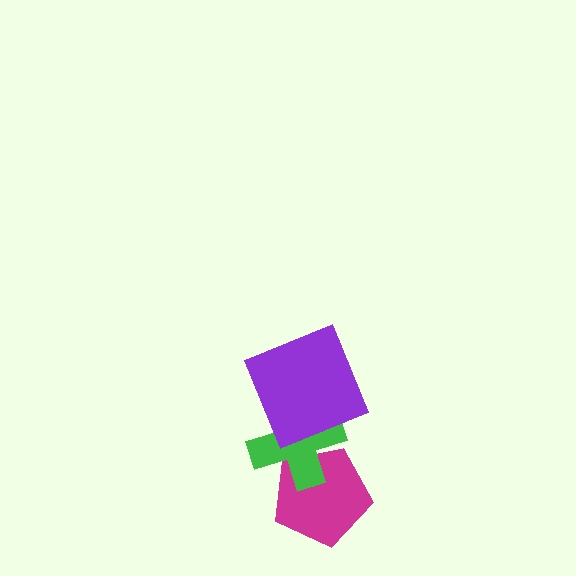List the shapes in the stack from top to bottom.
From top to bottom: the purple square, the green cross, the magenta pentagon.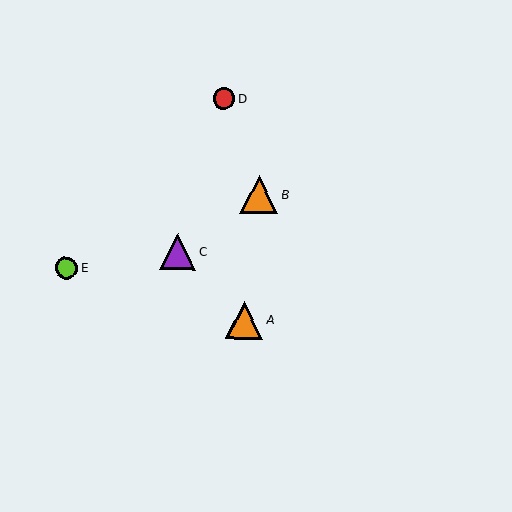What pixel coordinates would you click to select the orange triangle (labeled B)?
Click at (259, 194) to select the orange triangle B.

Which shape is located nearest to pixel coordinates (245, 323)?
The orange triangle (labeled A) at (244, 320) is nearest to that location.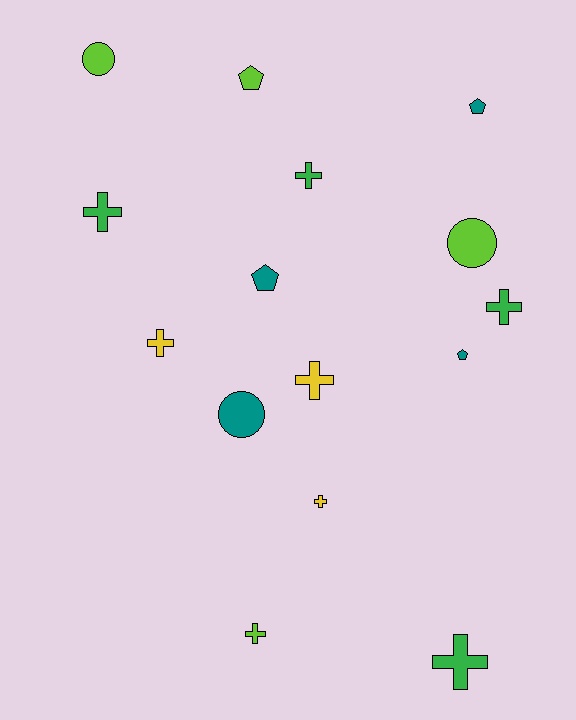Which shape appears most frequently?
Cross, with 8 objects.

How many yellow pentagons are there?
There are no yellow pentagons.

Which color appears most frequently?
Lime, with 4 objects.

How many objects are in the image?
There are 15 objects.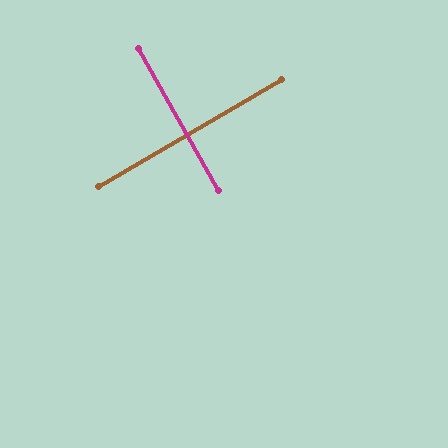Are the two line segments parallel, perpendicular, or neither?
Perpendicular — they meet at approximately 89°.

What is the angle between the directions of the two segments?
Approximately 89 degrees.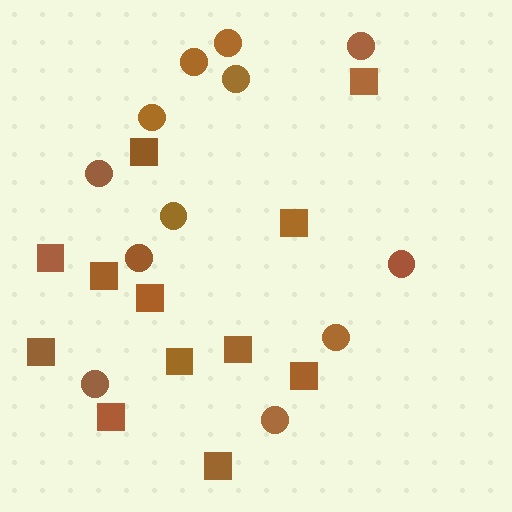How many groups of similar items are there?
There are 2 groups: one group of squares (12) and one group of circles (12).